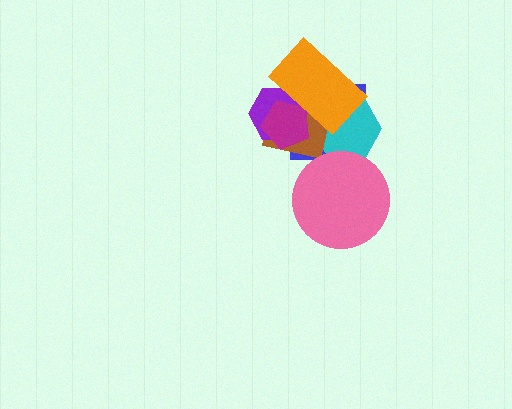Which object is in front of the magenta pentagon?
The orange rectangle is in front of the magenta pentagon.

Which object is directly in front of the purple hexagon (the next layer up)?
The magenta pentagon is directly in front of the purple hexagon.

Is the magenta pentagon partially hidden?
Yes, it is partially covered by another shape.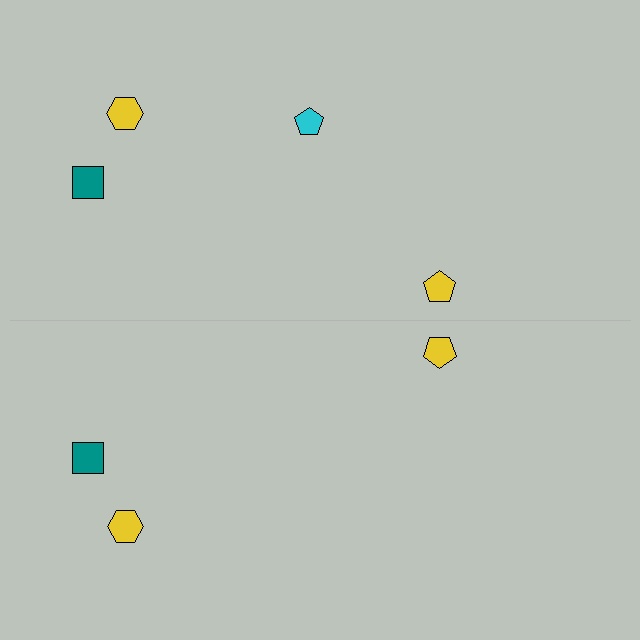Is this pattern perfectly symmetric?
No, the pattern is not perfectly symmetric. A cyan pentagon is missing from the bottom side.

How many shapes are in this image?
There are 7 shapes in this image.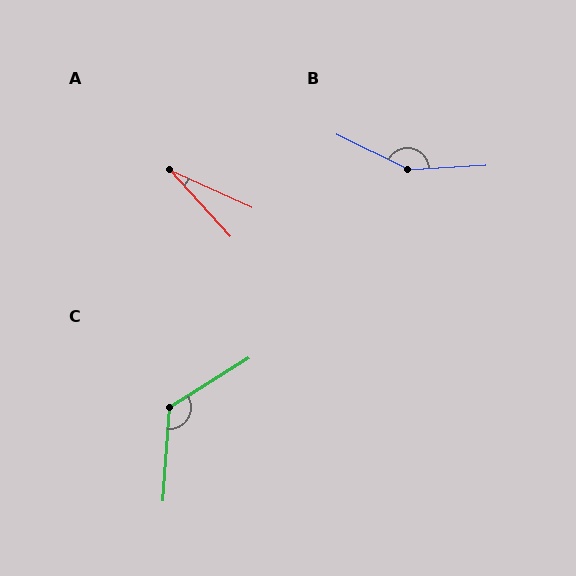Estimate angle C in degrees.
Approximately 126 degrees.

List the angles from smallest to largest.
A (23°), C (126°), B (151°).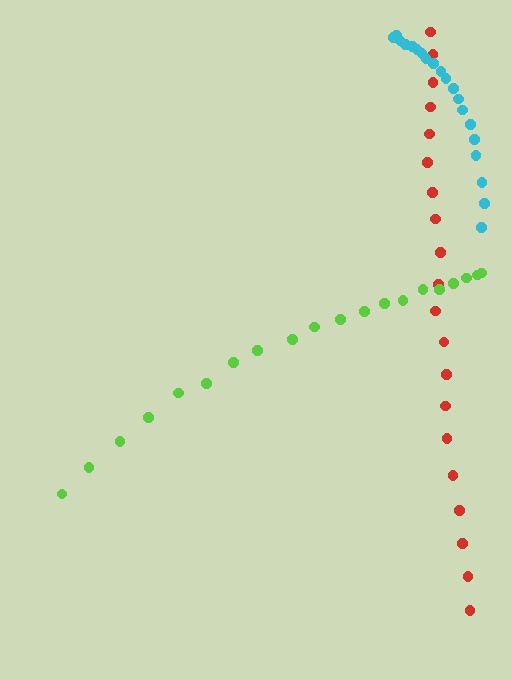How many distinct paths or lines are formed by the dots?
There are 3 distinct paths.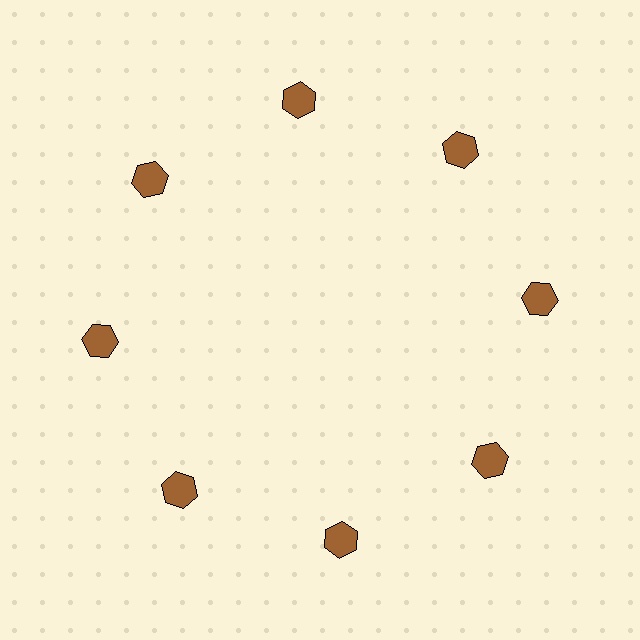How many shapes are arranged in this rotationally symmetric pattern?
There are 8 shapes, arranged in 8 groups of 1.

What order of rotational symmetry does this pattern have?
This pattern has 8-fold rotational symmetry.